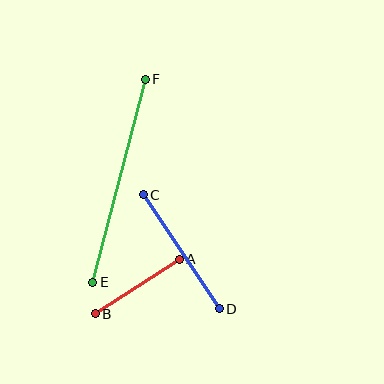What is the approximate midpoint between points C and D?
The midpoint is at approximately (181, 252) pixels.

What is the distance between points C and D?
The distance is approximately 137 pixels.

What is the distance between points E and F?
The distance is approximately 210 pixels.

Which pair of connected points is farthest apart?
Points E and F are farthest apart.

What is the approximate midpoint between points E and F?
The midpoint is at approximately (119, 181) pixels.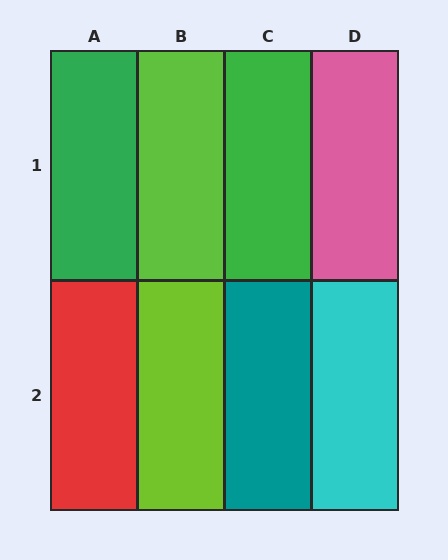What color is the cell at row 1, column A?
Green.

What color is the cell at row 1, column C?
Green.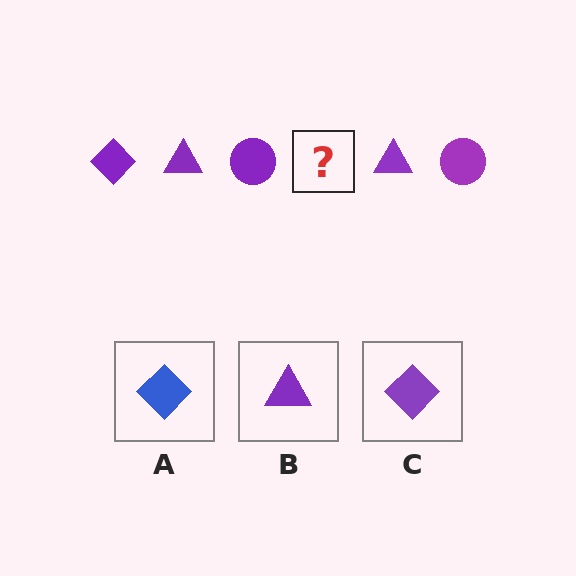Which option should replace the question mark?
Option C.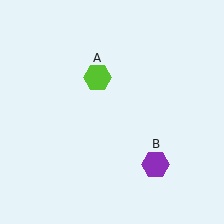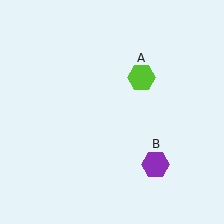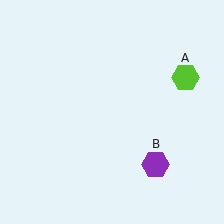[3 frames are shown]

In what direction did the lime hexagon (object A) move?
The lime hexagon (object A) moved right.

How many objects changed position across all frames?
1 object changed position: lime hexagon (object A).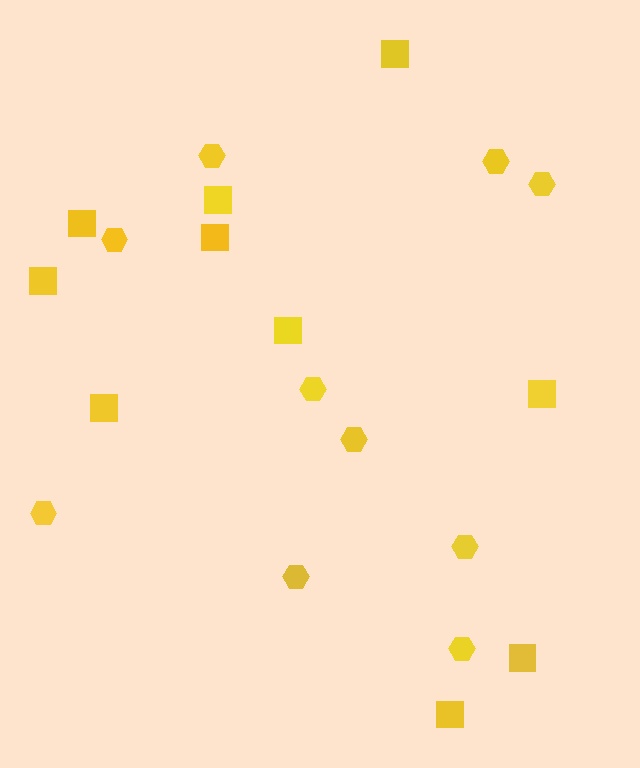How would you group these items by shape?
There are 2 groups: one group of squares (10) and one group of hexagons (10).